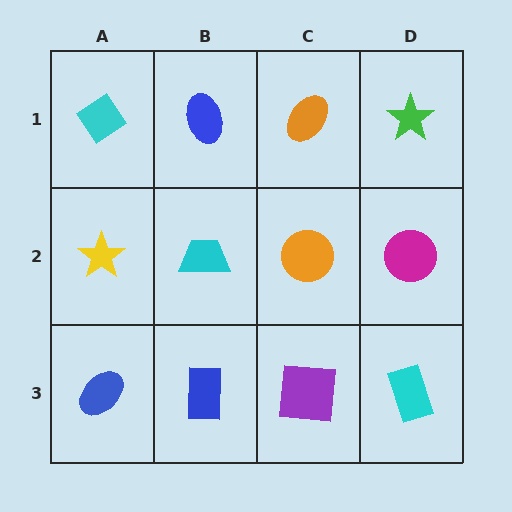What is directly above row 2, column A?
A cyan diamond.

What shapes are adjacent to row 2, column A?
A cyan diamond (row 1, column A), a blue ellipse (row 3, column A), a cyan trapezoid (row 2, column B).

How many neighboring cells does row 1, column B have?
3.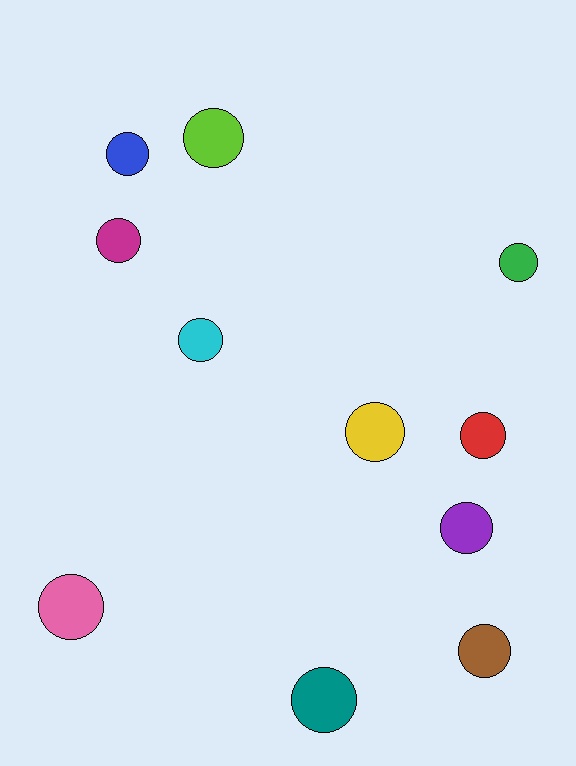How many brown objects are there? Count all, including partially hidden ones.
There is 1 brown object.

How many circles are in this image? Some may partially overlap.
There are 11 circles.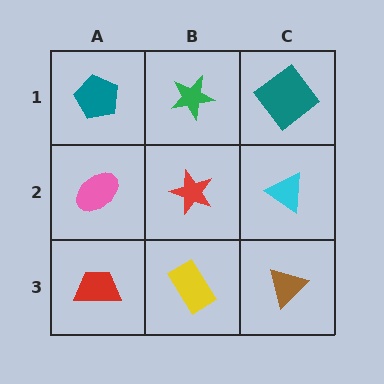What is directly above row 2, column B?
A green star.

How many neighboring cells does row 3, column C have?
2.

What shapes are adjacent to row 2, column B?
A green star (row 1, column B), a yellow rectangle (row 3, column B), a pink ellipse (row 2, column A), a cyan triangle (row 2, column C).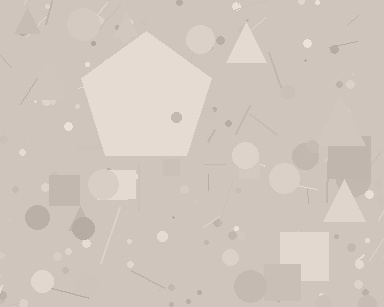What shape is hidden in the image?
A pentagon is hidden in the image.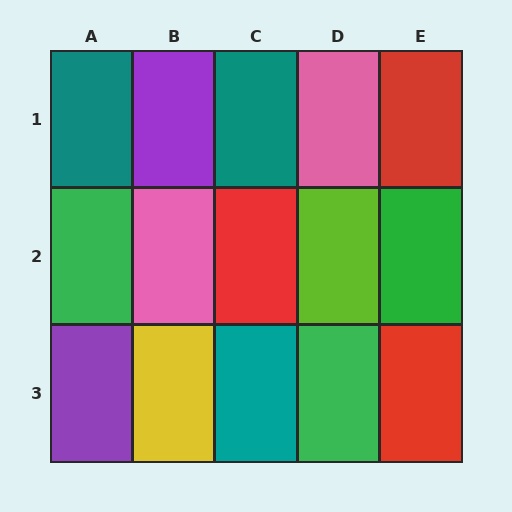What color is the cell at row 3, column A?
Purple.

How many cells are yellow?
1 cell is yellow.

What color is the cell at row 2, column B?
Pink.